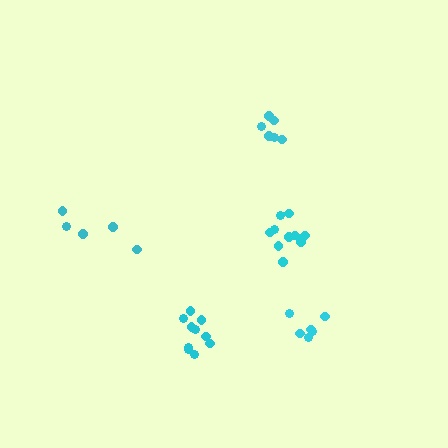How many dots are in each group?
Group 1: 6 dots, Group 2: 6 dots, Group 3: 5 dots, Group 4: 11 dots, Group 5: 10 dots (38 total).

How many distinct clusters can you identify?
There are 5 distinct clusters.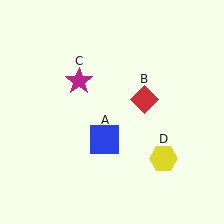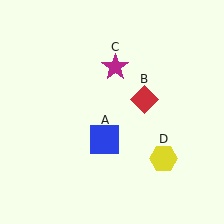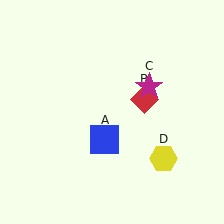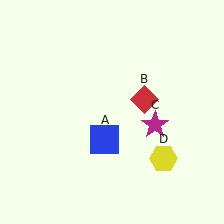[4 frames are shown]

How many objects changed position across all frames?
1 object changed position: magenta star (object C).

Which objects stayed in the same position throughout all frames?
Blue square (object A) and red diamond (object B) and yellow hexagon (object D) remained stationary.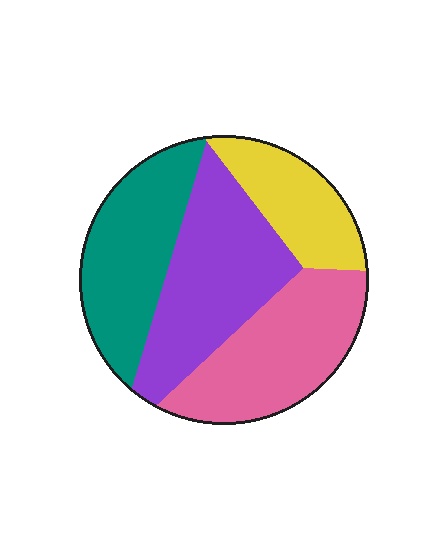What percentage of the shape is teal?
Teal covers roughly 25% of the shape.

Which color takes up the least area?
Yellow, at roughly 15%.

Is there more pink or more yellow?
Pink.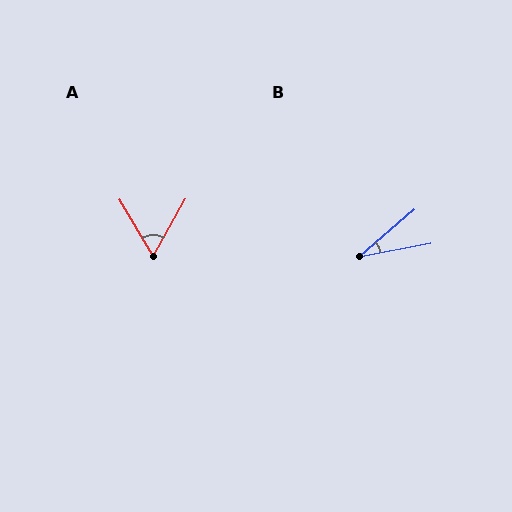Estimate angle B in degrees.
Approximately 30 degrees.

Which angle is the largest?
A, at approximately 60 degrees.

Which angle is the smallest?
B, at approximately 30 degrees.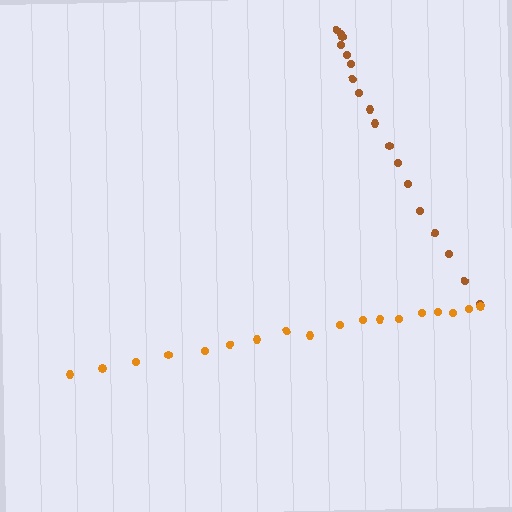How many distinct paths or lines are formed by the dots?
There are 2 distinct paths.